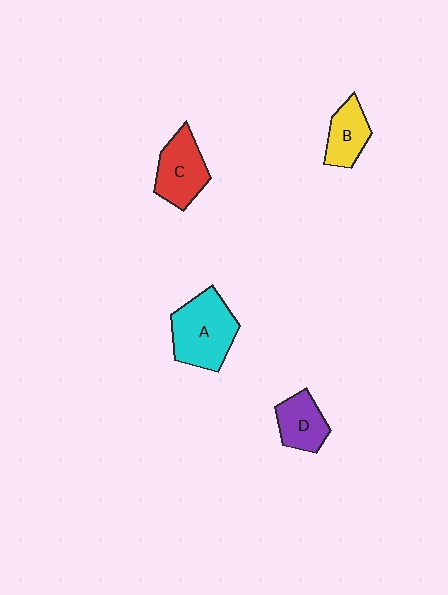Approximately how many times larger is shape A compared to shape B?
Approximately 1.8 times.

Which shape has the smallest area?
Shape B (yellow).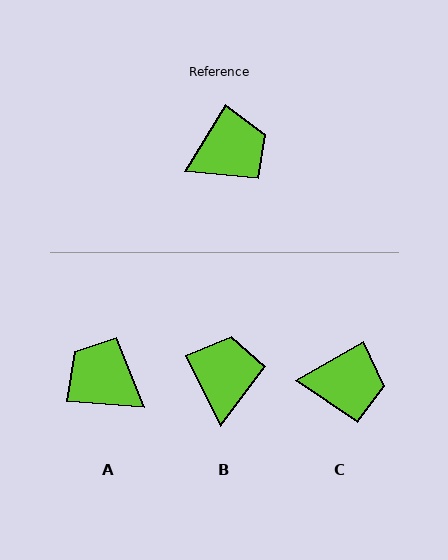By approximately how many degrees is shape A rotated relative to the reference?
Approximately 117 degrees counter-clockwise.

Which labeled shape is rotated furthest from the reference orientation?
A, about 117 degrees away.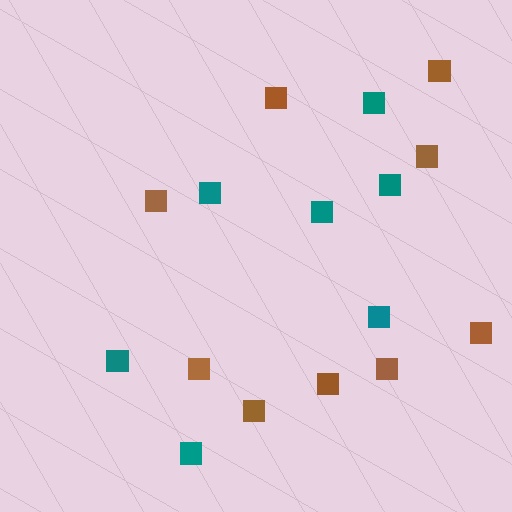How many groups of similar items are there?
There are 2 groups: one group of brown squares (9) and one group of teal squares (7).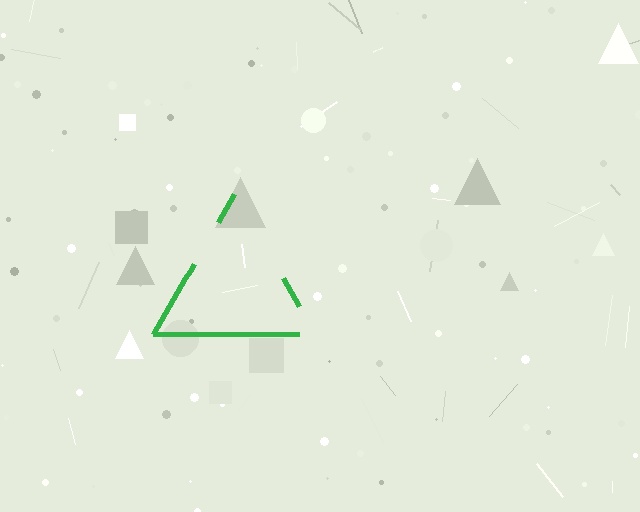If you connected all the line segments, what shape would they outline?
They would outline a triangle.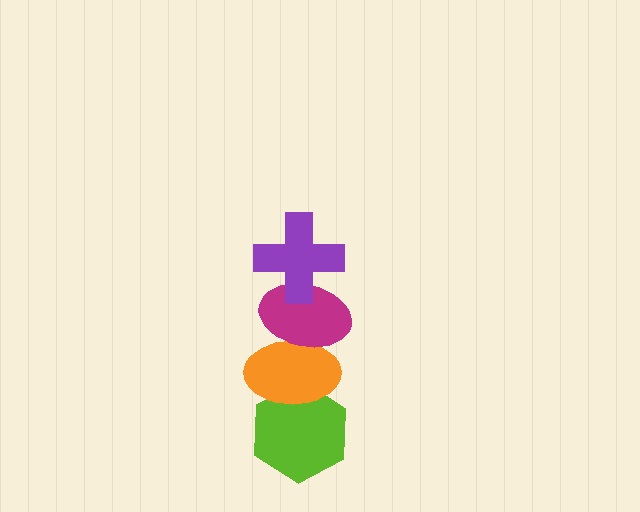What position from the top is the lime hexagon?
The lime hexagon is 4th from the top.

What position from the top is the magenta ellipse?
The magenta ellipse is 2nd from the top.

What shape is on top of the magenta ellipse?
The purple cross is on top of the magenta ellipse.